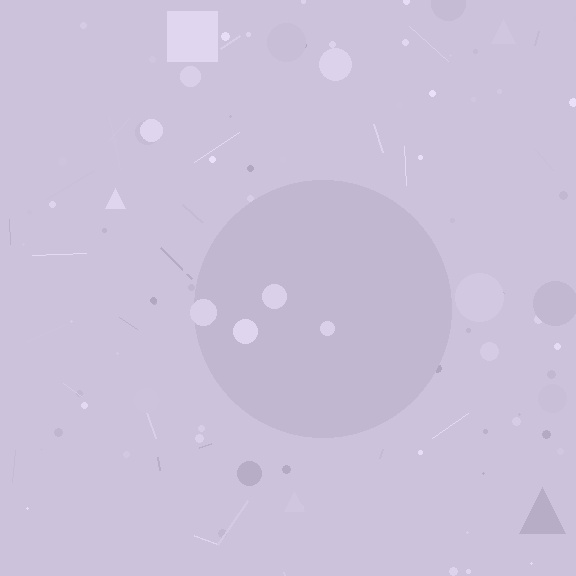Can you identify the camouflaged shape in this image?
The camouflaged shape is a circle.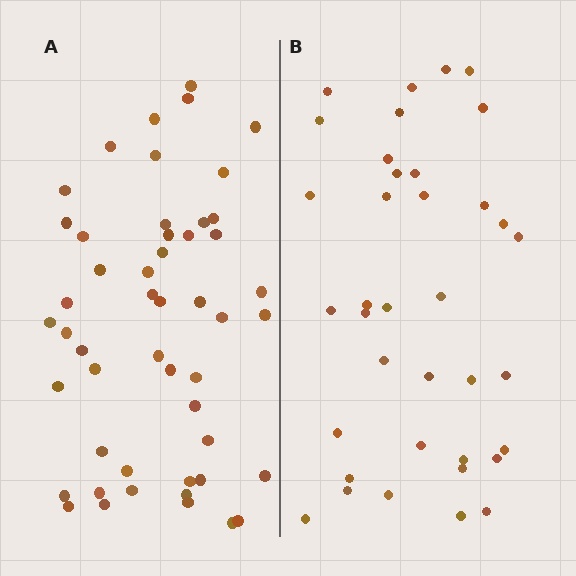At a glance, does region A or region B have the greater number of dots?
Region A (the left region) has more dots.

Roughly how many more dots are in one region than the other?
Region A has approximately 15 more dots than region B.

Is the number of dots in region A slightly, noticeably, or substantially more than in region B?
Region A has noticeably more, but not dramatically so. The ratio is roughly 1.4 to 1.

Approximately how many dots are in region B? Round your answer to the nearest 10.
About 40 dots. (The exact count is 37, which rounds to 40.)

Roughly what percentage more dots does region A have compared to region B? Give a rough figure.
About 35% more.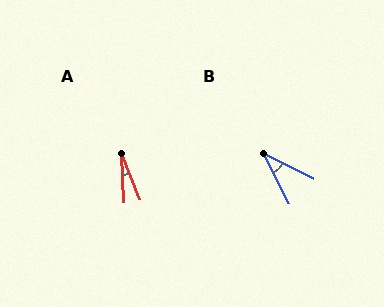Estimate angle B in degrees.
Approximately 36 degrees.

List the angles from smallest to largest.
A (19°), B (36°).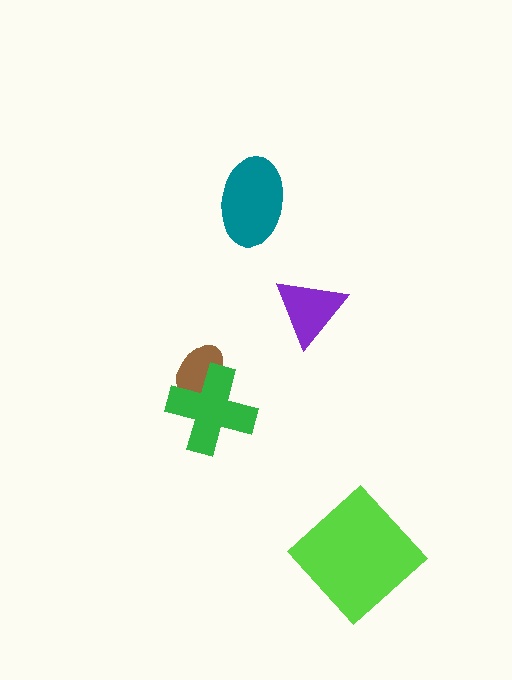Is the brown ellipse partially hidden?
Yes, it is partially covered by another shape.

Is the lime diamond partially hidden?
No, no other shape covers it.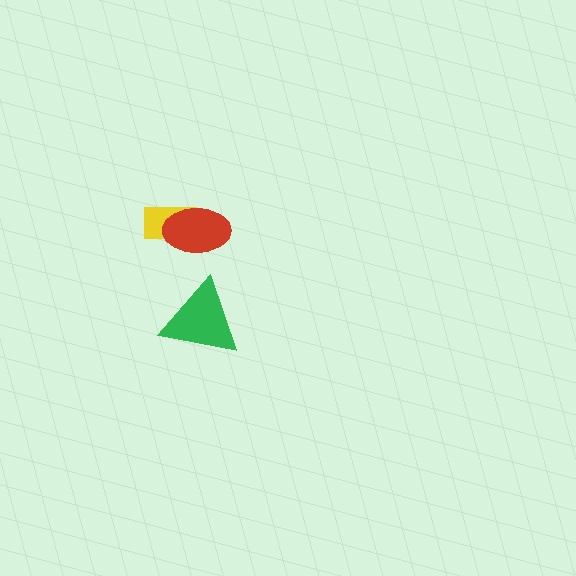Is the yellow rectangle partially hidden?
Yes, it is partially covered by another shape.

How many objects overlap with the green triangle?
0 objects overlap with the green triangle.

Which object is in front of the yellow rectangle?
The red ellipse is in front of the yellow rectangle.